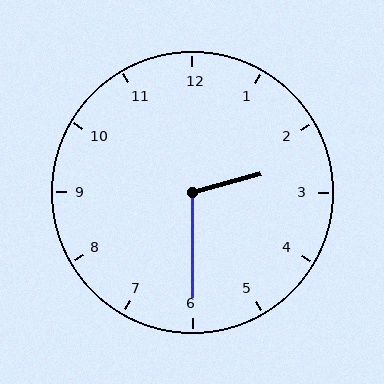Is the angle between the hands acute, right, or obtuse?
It is obtuse.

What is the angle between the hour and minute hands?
Approximately 105 degrees.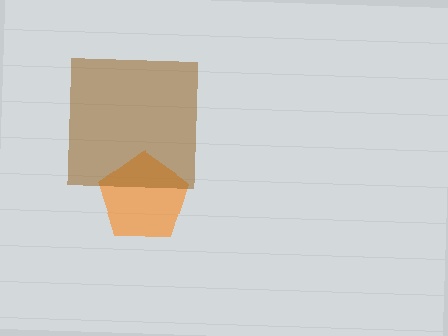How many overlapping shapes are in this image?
There are 2 overlapping shapes in the image.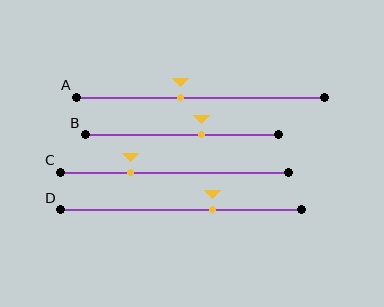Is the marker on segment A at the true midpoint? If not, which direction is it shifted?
No, the marker on segment A is shifted to the left by about 8% of the segment length.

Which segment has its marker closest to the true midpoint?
Segment A has its marker closest to the true midpoint.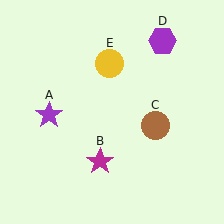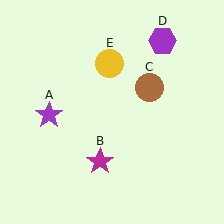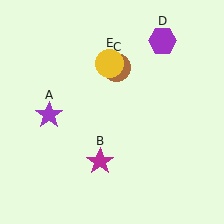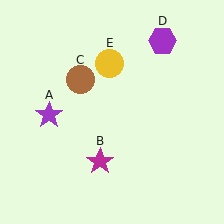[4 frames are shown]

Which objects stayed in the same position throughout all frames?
Purple star (object A) and magenta star (object B) and purple hexagon (object D) and yellow circle (object E) remained stationary.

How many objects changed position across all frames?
1 object changed position: brown circle (object C).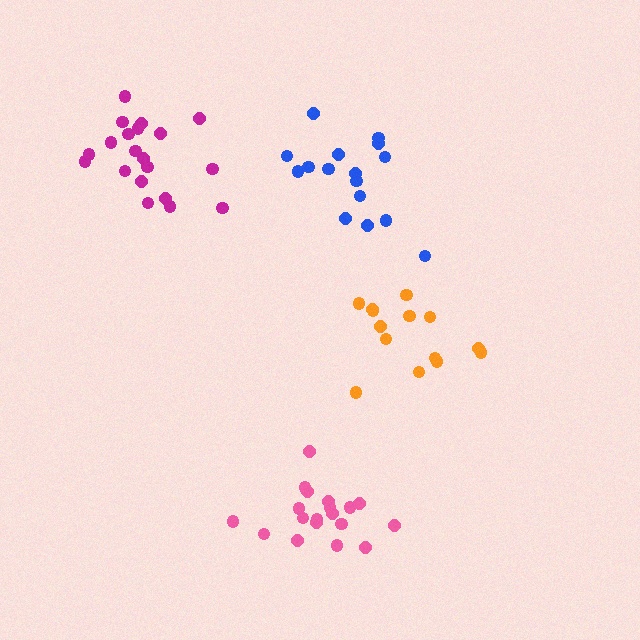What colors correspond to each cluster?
The clusters are colored: pink, orange, magenta, blue.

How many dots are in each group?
Group 1: 19 dots, Group 2: 14 dots, Group 3: 20 dots, Group 4: 16 dots (69 total).